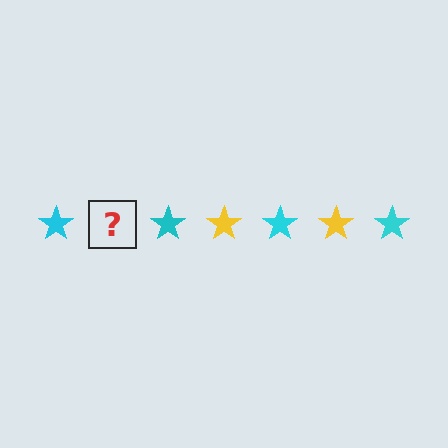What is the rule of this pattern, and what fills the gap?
The rule is that the pattern cycles through cyan, yellow stars. The gap should be filled with a yellow star.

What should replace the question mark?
The question mark should be replaced with a yellow star.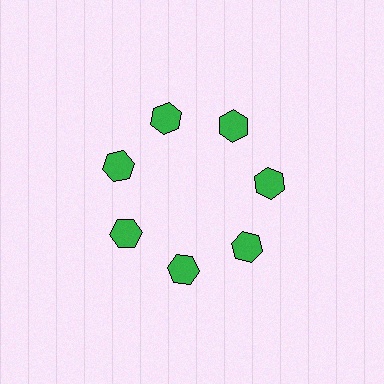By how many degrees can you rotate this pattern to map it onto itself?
The pattern maps onto itself every 51 degrees of rotation.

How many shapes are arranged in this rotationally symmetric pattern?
There are 7 shapes, arranged in 7 groups of 1.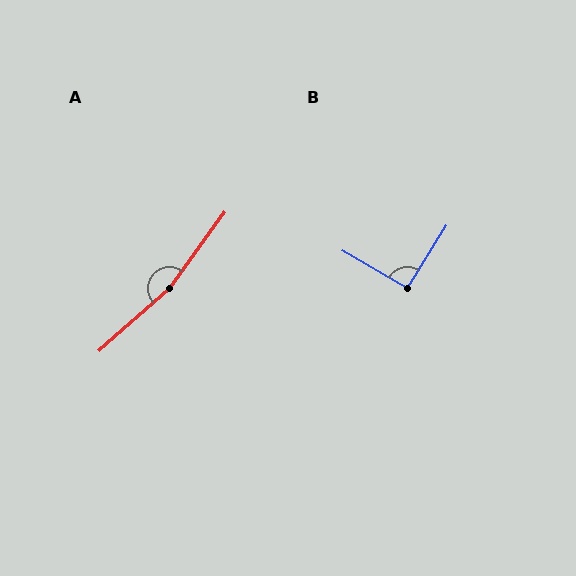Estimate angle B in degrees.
Approximately 92 degrees.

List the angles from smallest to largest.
B (92°), A (167°).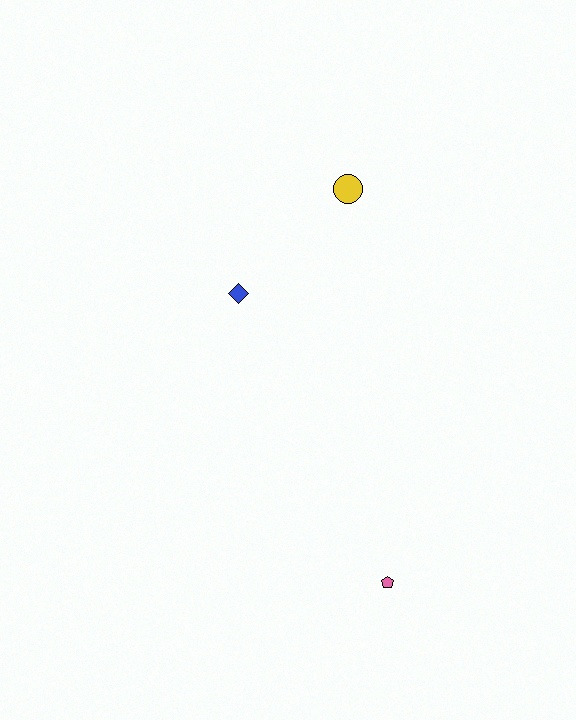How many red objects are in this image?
There are no red objects.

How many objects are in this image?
There are 3 objects.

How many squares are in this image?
There are no squares.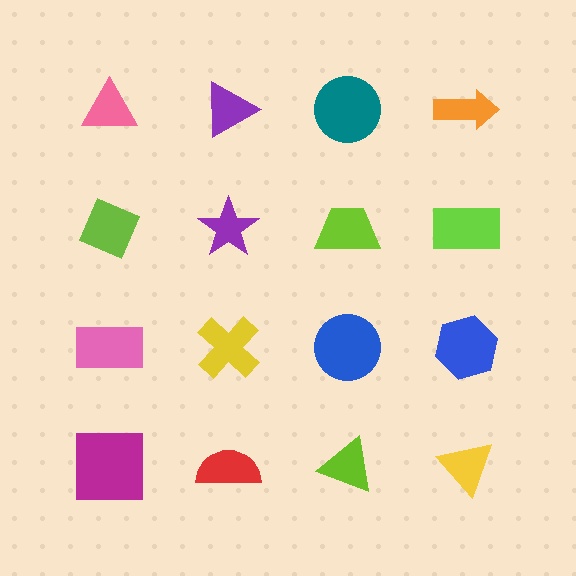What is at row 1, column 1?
A pink triangle.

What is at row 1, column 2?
A purple triangle.